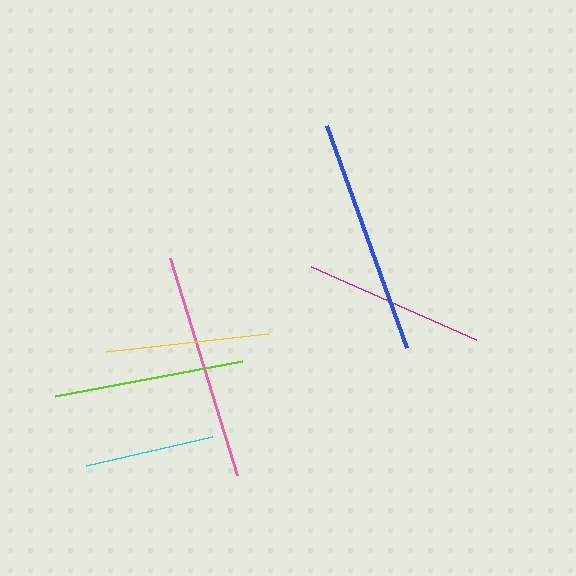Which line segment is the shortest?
The cyan line is the shortest at approximately 129 pixels.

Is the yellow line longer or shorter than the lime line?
The lime line is longer than the yellow line.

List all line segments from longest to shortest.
From longest to shortest: blue, pink, lime, magenta, yellow, cyan.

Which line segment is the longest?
The blue line is the longest at approximately 235 pixels.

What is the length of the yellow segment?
The yellow segment is approximately 163 pixels long.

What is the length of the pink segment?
The pink segment is approximately 227 pixels long.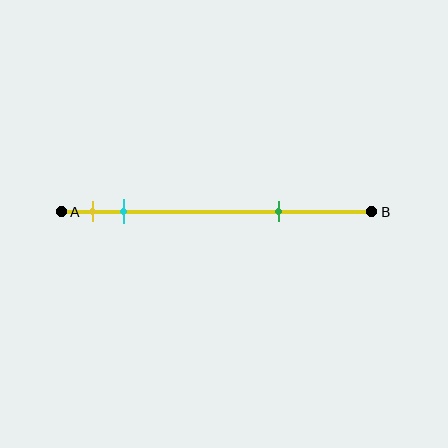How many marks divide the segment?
There are 3 marks dividing the segment.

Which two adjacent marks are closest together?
The yellow and cyan marks are the closest adjacent pair.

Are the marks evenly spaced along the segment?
No, the marks are not evenly spaced.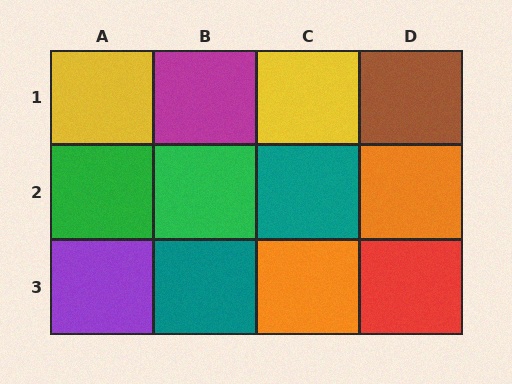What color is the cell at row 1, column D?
Brown.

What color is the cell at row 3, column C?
Orange.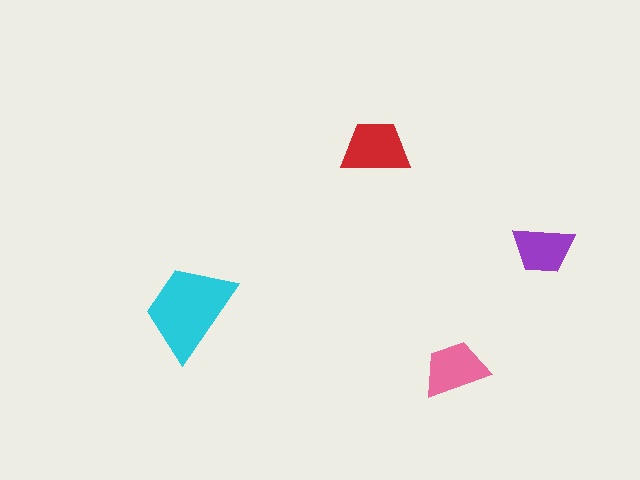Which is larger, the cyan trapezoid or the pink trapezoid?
The cyan one.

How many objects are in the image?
There are 4 objects in the image.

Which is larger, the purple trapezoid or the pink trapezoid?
The pink one.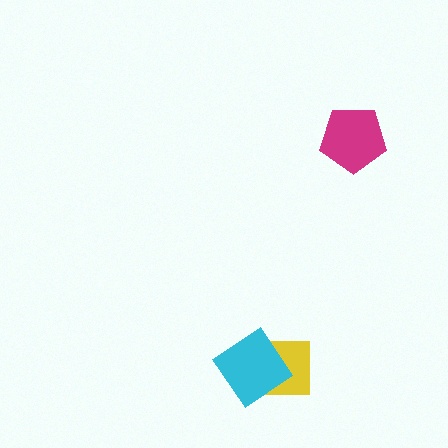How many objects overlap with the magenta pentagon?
0 objects overlap with the magenta pentagon.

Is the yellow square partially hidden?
Yes, it is partially covered by another shape.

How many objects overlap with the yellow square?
1 object overlaps with the yellow square.